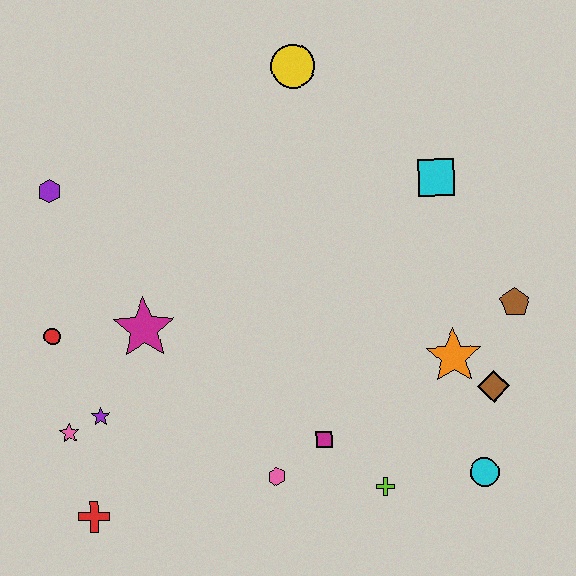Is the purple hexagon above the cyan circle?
Yes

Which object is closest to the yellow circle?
The cyan square is closest to the yellow circle.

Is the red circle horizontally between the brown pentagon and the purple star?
No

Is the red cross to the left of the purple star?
Yes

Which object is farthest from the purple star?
The brown pentagon is farthest from the purple star.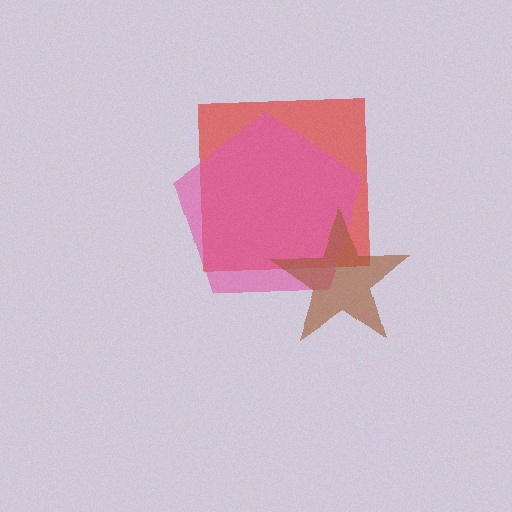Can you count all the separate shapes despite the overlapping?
Yes, there are 3 separate shapes.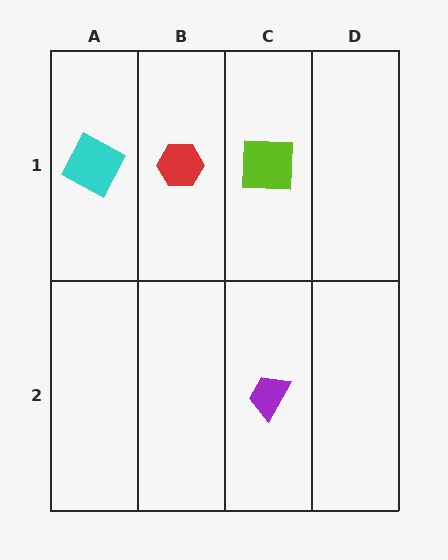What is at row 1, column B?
A red hexagon.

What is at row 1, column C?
A lime square.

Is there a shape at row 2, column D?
No, that cell is empty.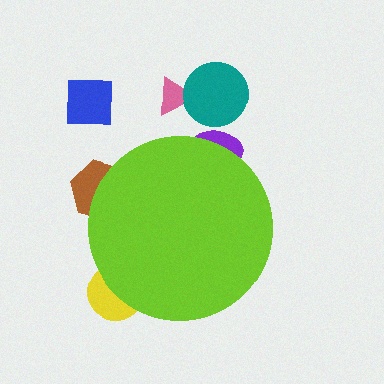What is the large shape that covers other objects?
A lime circle.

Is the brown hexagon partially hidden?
Yes, the brown hexagon is partially hidden behind the lime circle.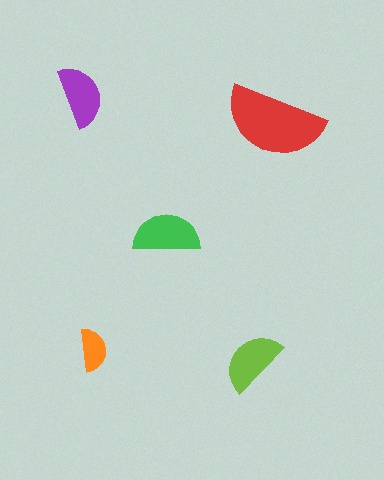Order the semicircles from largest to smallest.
the red one, the green one, the lime one, the purple one, the orange one.